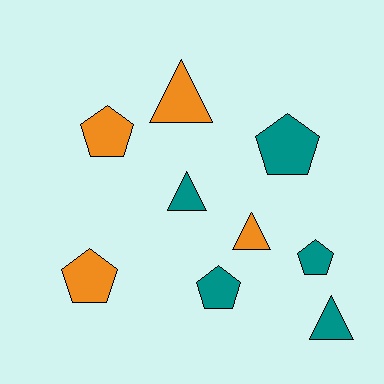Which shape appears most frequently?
Pentagon, with 5 objects.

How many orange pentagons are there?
There are 2 orange pentagons.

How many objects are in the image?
There are 9 objects.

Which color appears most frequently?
Teal, with 5 objects.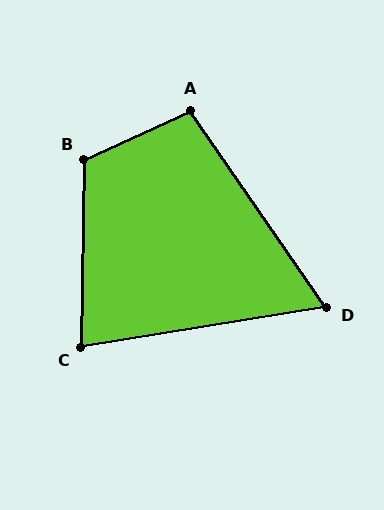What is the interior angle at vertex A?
Approximately 100 degrees (obtuse).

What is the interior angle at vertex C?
Approximately 80 degrees (acute).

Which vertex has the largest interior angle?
B, at approximately 116 degrees.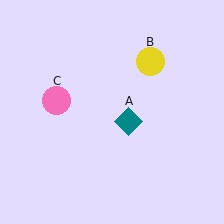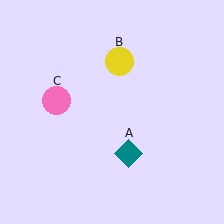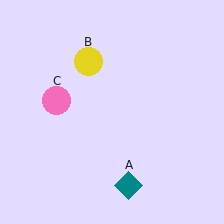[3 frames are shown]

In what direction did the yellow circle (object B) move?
The yellow circle (object B) moved left.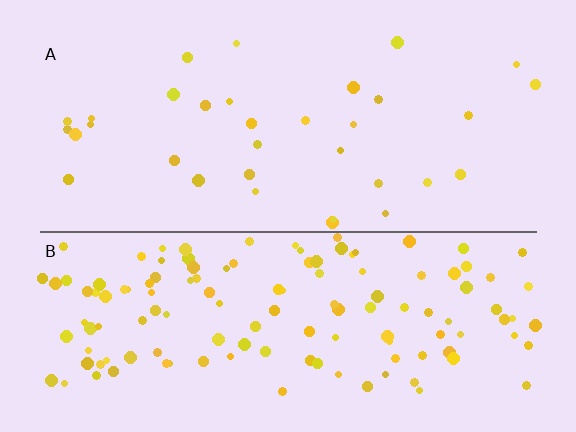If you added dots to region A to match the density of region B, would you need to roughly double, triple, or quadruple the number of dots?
Approximately quadruple.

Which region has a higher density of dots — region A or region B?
B (the bottom).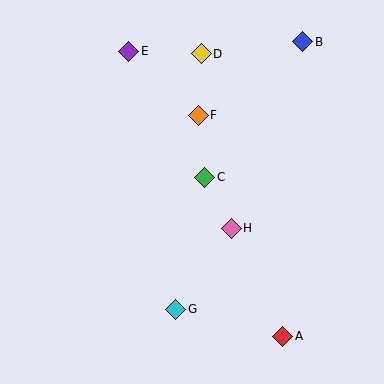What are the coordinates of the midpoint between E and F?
The midpoint between E and F is at (164, 83).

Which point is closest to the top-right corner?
Point B is closest to the top-right corner.